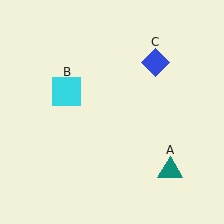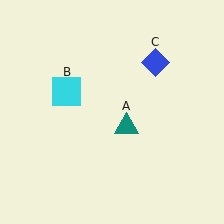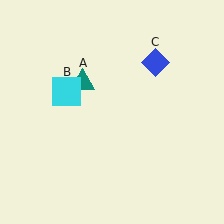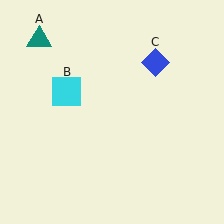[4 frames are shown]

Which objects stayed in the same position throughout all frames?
Cyan square (object B) and blue diamond (object C) remained stationary.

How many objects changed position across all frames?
1 object changed position: teal triangle (object A).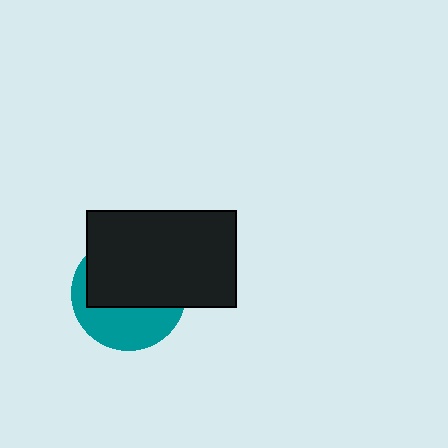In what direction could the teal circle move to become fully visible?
The teal circle could move down. That would shift it out from behind the black rectangle entirely.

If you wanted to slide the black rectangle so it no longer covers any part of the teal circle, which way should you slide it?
Slide it up — that is the most direct way to separate the two shapes.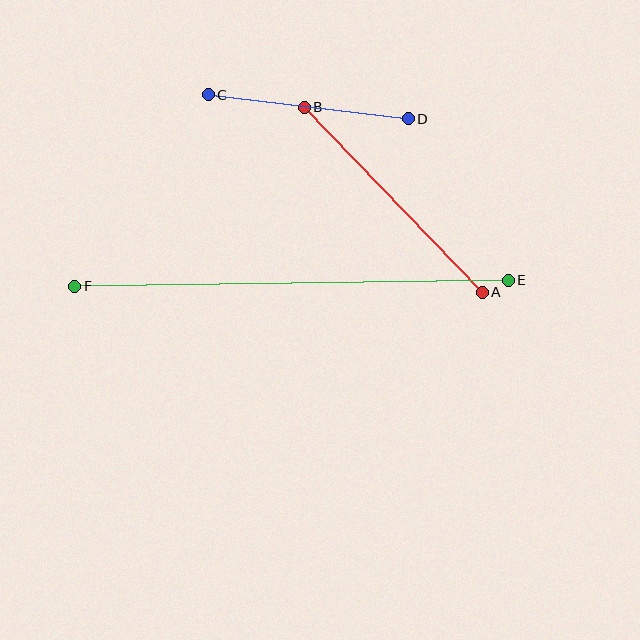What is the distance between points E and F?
The distance is approximately 434 pixels.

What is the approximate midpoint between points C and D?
The midpoint is at approximately (308, 107) pixels.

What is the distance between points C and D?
The distance is approximately 201 pixels.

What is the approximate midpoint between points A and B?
The midpoint is at approximately (393, 200) pixels.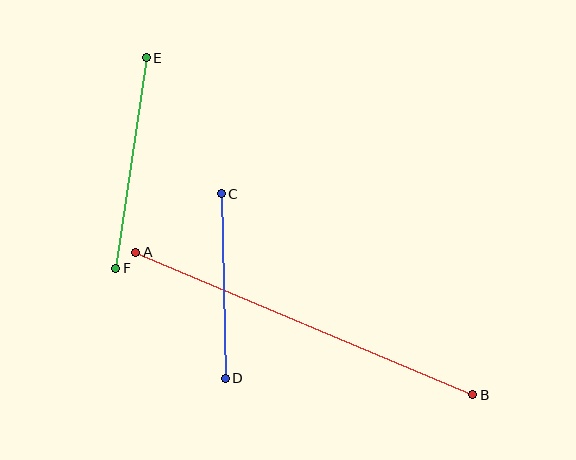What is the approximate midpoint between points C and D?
The midpoint is at approximately (223, 286) pixels.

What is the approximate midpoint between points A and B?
The midpoint is at approximately (304, 324) pixels.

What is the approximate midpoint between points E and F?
The midpoint is at approximately (131, 163) pixels.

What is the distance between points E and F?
The distance is approximately 212 pixels.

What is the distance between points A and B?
The distance is approximately 366 pixels.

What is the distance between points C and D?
The distance is approximately 184 pixels.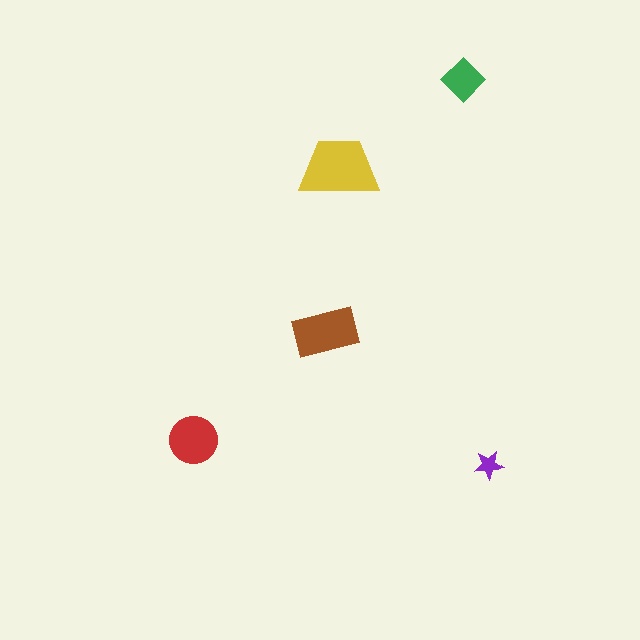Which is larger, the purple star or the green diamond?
The green diamond.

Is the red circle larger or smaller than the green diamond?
Larger.